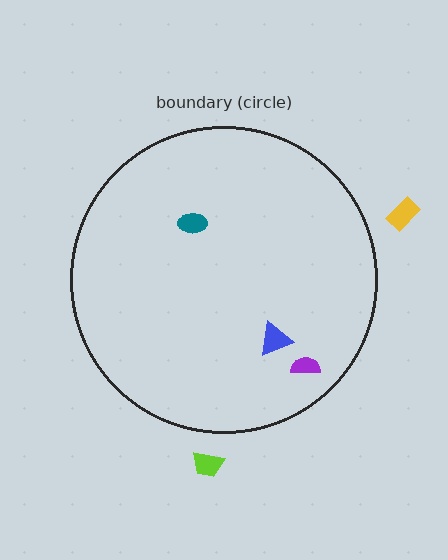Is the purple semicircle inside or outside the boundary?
Inside.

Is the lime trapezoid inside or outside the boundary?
Outside.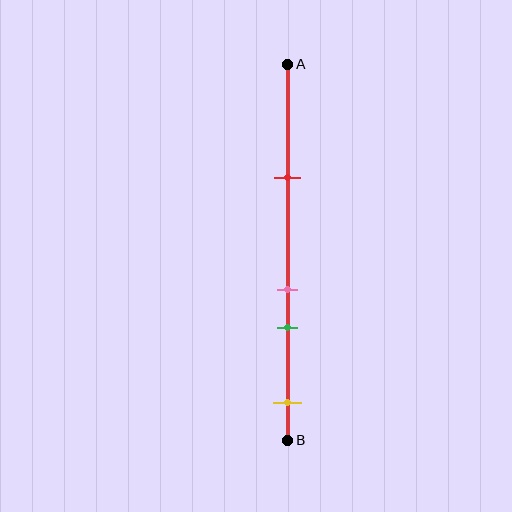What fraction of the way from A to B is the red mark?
The red mark is approximately 30% (0.3) of the way from A to B.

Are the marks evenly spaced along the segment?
No, the marks are not evenly spaced.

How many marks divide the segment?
There are 4 marks dividing the segment.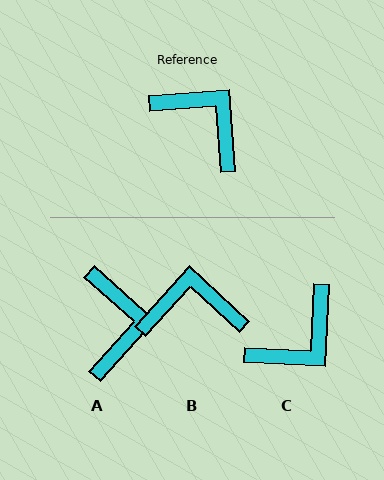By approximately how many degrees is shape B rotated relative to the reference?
Approximately 43 degrees counter-clockwise.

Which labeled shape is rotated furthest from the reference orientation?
C, about 97 degrees away.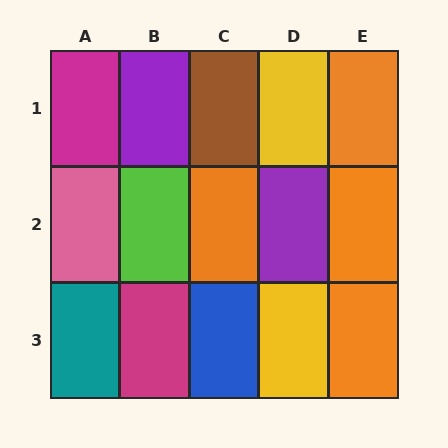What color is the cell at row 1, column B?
Purple.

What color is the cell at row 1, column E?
Orange.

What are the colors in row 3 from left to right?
Teal, magenta, blue, yellow, orange.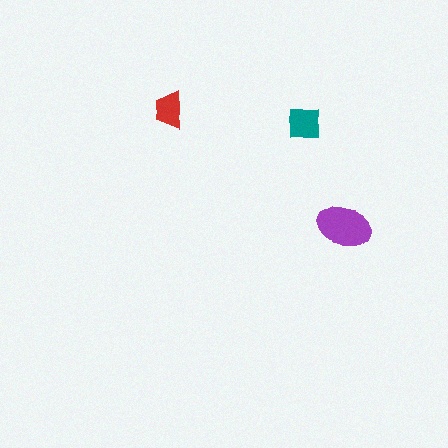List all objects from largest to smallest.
The purple ellipse, the teal square, the red trapezoid.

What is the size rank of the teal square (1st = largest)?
2nd.